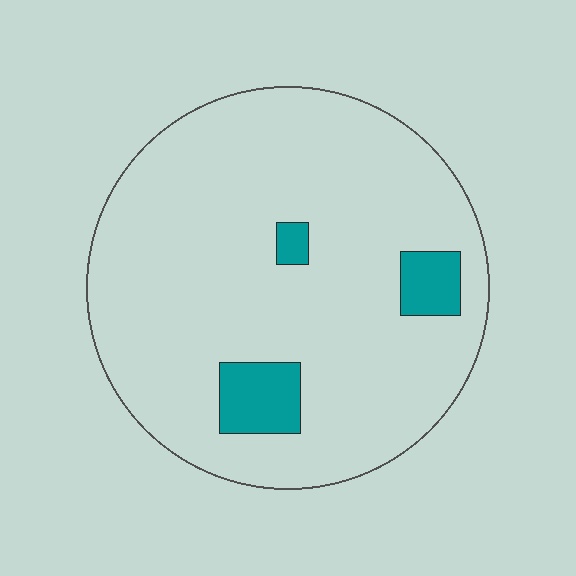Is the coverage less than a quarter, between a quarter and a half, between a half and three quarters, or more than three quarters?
Less than a quarter.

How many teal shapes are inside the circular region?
3.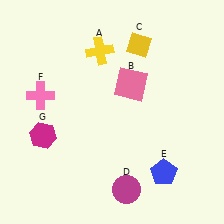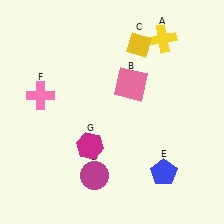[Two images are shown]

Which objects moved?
The objects that moved are: the yellow cross (A), the magenta circle (D), the magenta hexagon (G).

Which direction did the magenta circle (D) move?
The magenta circle (D) moved left.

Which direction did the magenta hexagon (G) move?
The magenta hexagon (G) moved right.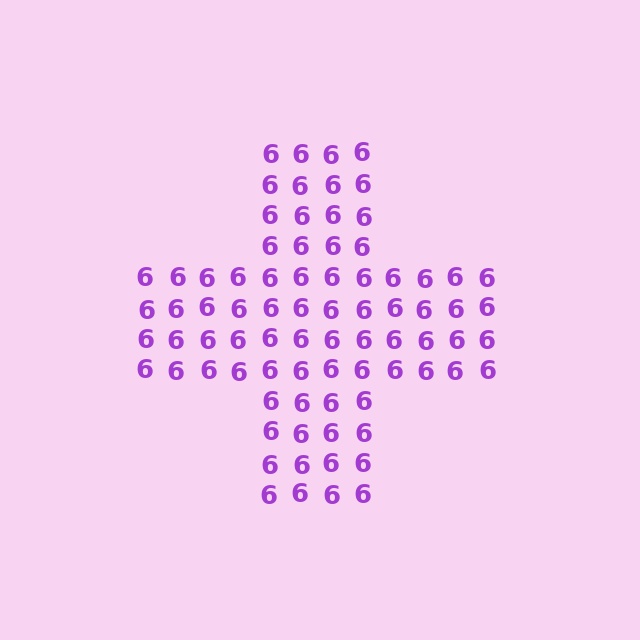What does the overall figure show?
The overall figure shows a cross.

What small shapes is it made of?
It is made of small digit 6's.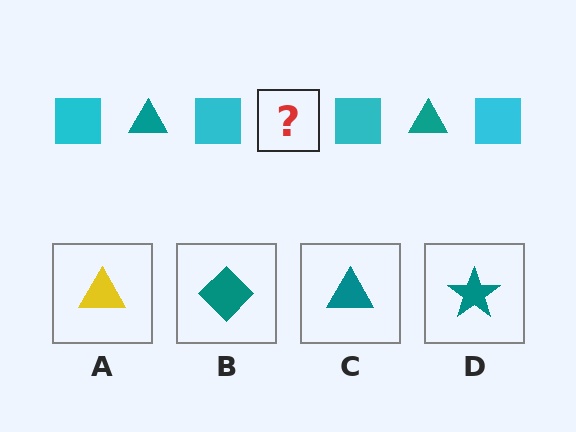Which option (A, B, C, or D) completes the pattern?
C.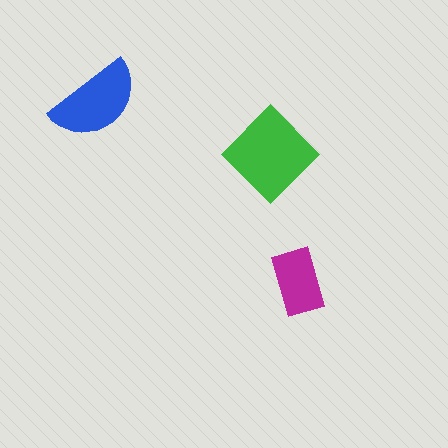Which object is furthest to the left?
The blue semicircle is leftmost.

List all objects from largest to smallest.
The green diamond, the blue semicircle, the magenta rectangle.